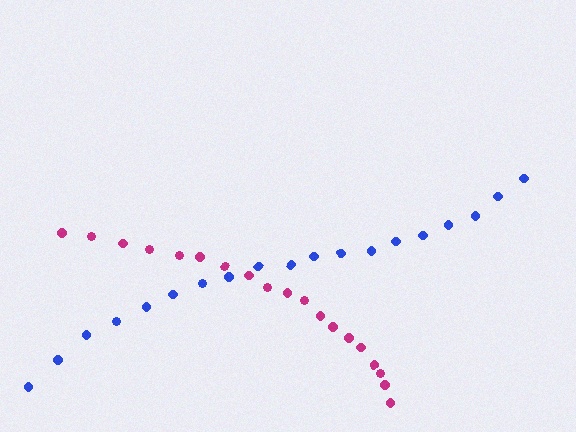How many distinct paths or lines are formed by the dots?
There are 2 distinct paths.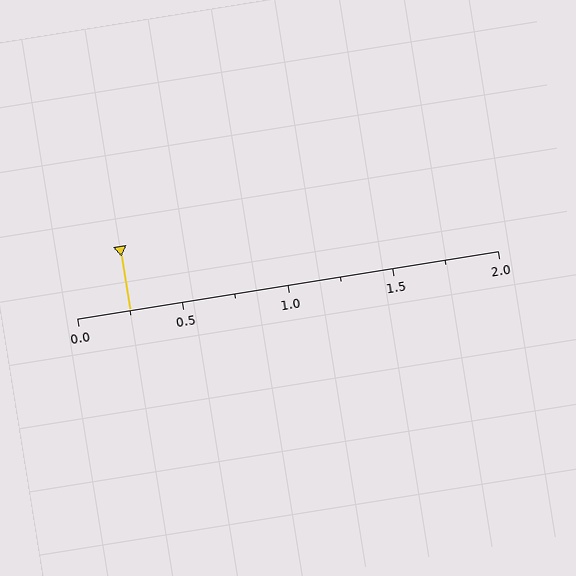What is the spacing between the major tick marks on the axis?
The major ticks are spaced 0.5 apart.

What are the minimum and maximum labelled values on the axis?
The axis runs from 0.0 to 2.0.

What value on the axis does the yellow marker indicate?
The marker indicates approximately 0.25.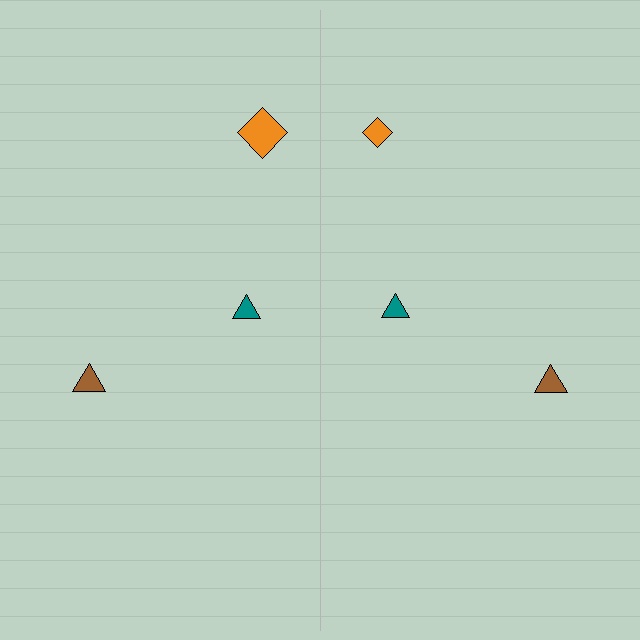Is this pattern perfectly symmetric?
No, the pattern is not perfectly symmetric. The orange diamond on the right side has a different size than its mirror counterpart.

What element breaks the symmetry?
The orange diamond on the right side has a different size than its mirror counterpart.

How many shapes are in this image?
There are 6 shapes in this image.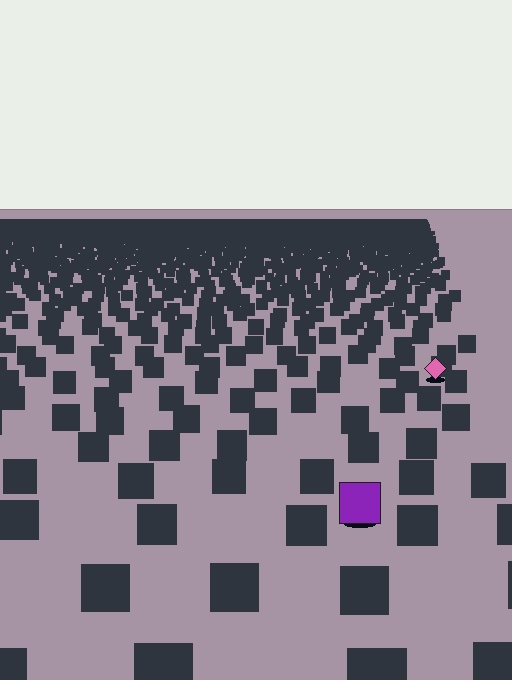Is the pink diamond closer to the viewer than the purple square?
No. The purple square is closer — you can tell from the texture gradient: the ground texture is coarser near it.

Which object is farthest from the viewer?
The pink diamond is farthest from the viewer. It appears smaller and the ground texture around it is denser.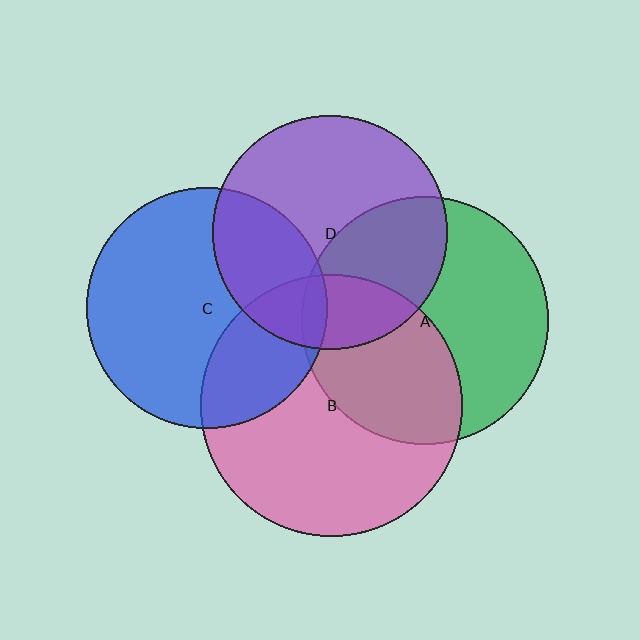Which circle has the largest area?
Circle B (pink).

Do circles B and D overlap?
Yes.